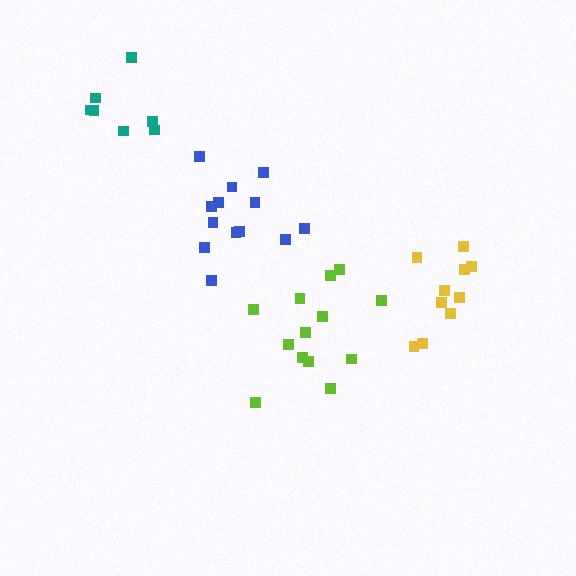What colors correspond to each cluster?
The clusters are colored: teal, blue, lime, yellow.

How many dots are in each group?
Group 1: 7 dots, Group 2: 13 dots, Group 3: 13 dots, Group 4: 10 dots (43 total).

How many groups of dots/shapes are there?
There are 4 groups.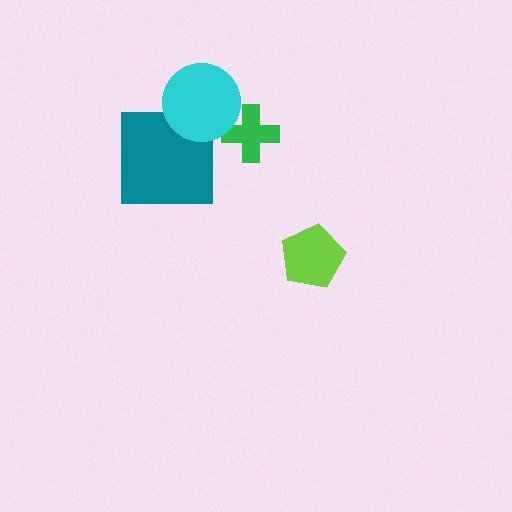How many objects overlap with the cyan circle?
2 objects overlap with the cyan circle.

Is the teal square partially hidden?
Yes, it is partially covered by another shape.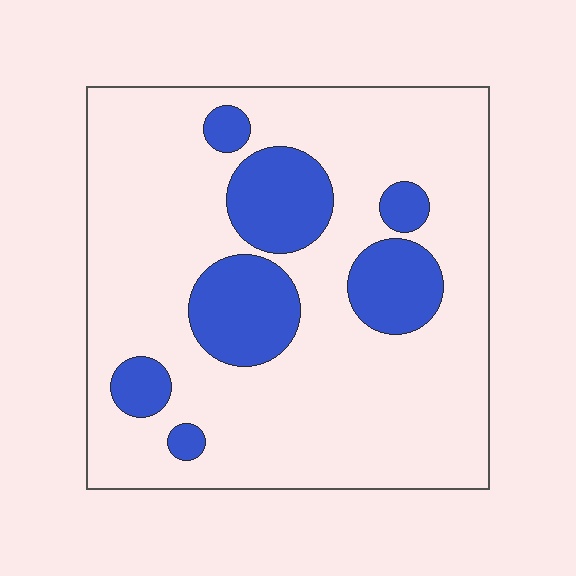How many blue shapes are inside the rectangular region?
7.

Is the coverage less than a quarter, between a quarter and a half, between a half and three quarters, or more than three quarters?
Less than a quarter.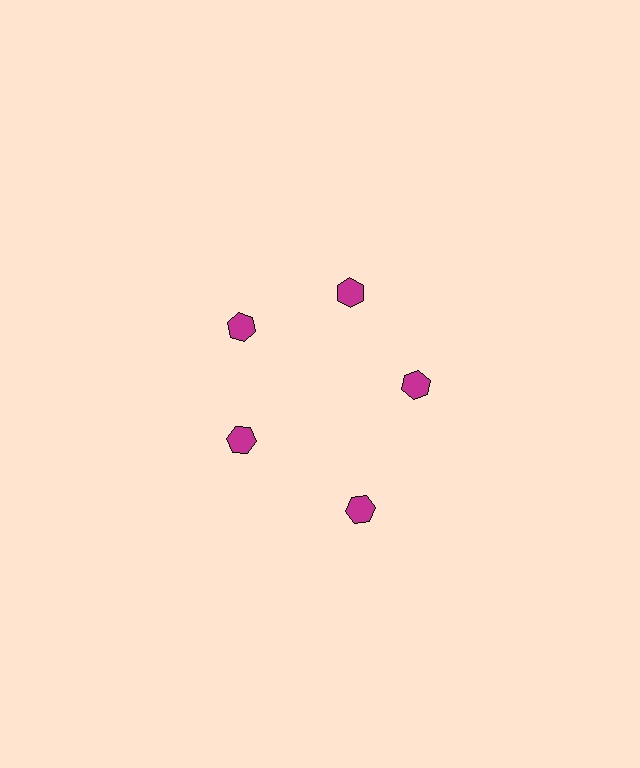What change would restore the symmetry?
The symmetry would be restored by moving it inward, back onto the ring so that all 5 hexagons sit at equal angles and equal distance from the center.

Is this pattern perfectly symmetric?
No. The 5 magenta hexagons are arranged in a ring, but one element near the 5 o'clock position is pushed outward from the center, breaking the 5-fold rotational symmetry.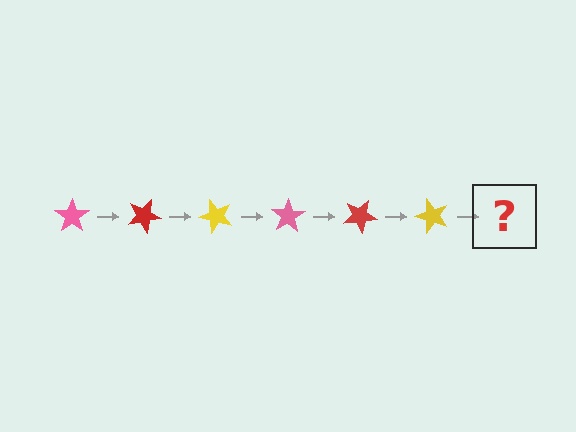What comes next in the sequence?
The next element should be a pink star, rotated 150 degrees from the start.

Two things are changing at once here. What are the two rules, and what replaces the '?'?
The two rules are that it rotates 25 degrees each step and the color cycles through pink, red, and yellow. The '?' should be a pink star, rotated 150 degrees from the start.